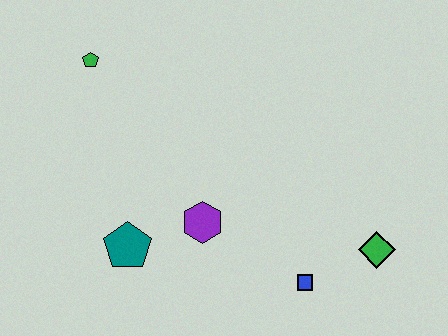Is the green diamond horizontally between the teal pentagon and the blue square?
No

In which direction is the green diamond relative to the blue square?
The green diamond is to the right of the blue square.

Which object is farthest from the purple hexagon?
The green pentagon is farthest from the purple hexagon.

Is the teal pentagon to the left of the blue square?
Yes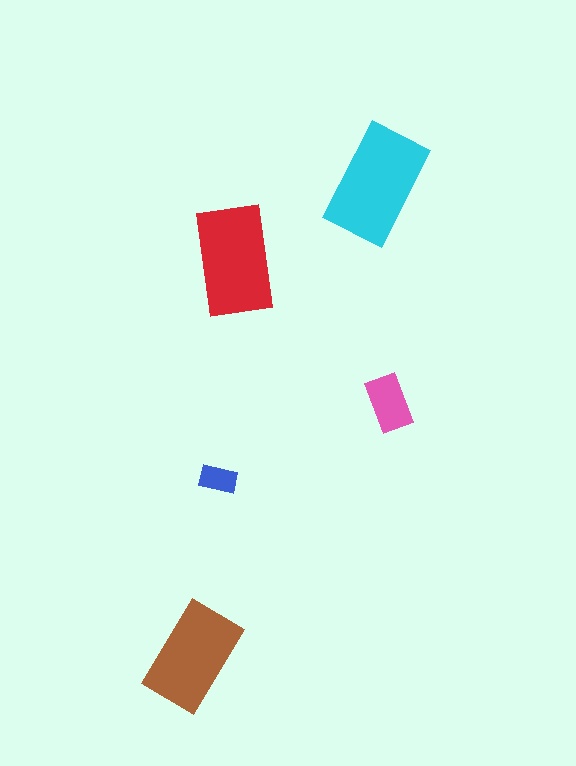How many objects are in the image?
There are 5 objects in the image.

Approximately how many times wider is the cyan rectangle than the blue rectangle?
About 3 times wider.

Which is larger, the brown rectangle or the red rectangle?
The red one.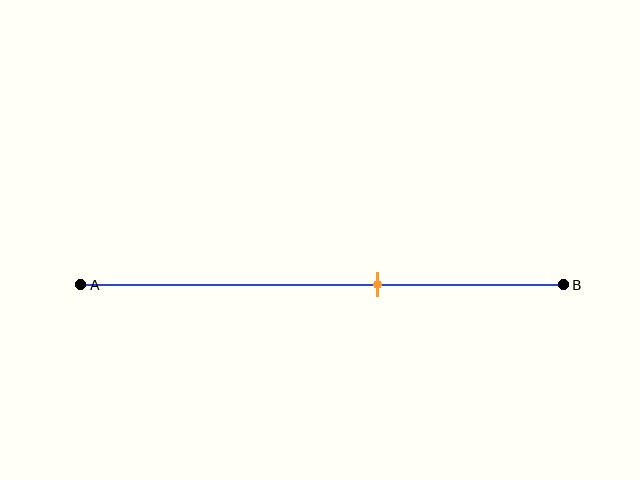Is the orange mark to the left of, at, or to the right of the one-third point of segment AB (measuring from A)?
The orange mark is to the right of the one-third point of segment AB.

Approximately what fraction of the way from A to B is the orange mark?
The orange mark is approximately 60% of the way from A to B.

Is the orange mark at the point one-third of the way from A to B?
No, the mark is at about 60% from A, not at the 33% one-third point.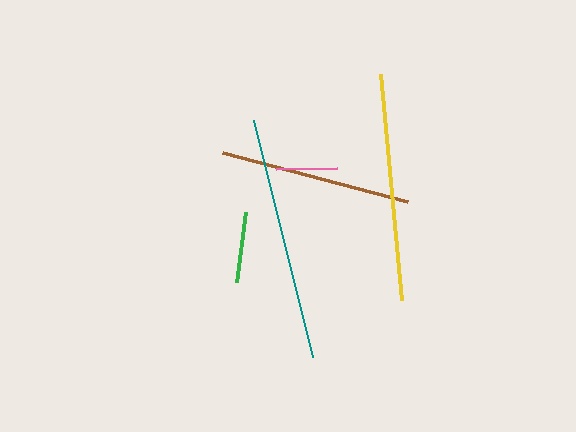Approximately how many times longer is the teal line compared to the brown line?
The teal line is approximately 1.3 times the length of the brown line.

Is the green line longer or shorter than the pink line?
The green line is longer than the pink line.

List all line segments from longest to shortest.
From longest to shortest: teal, yellow, brown, green, pink.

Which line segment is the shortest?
The pink line is the shortest at approximately 61 pixels.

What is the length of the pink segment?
The pink segment is approximately 61 pixels long.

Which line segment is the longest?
The teal line is the longest at approximately 244 pixels.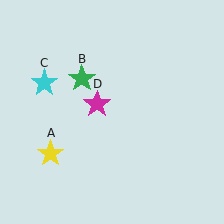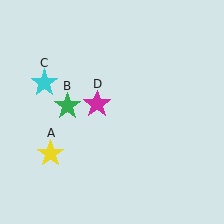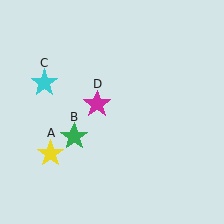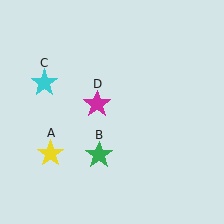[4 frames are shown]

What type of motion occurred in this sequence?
The green star (object B) rotated counterclockwise around the center of the scene.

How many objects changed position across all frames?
1 object changed position: green star (object B).